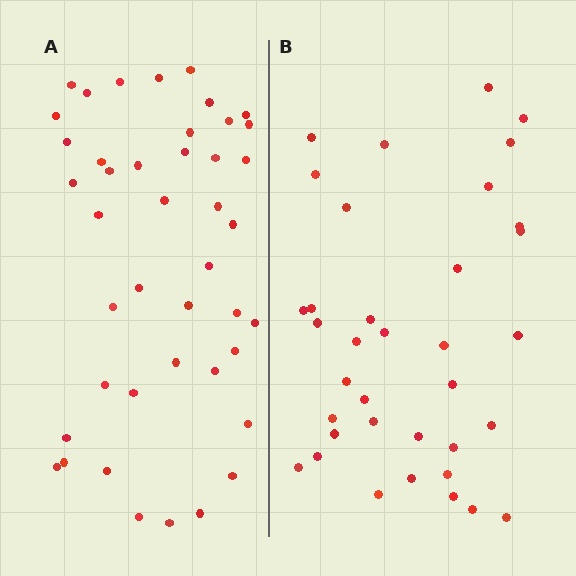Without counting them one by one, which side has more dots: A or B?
Region A (the left region) has more dots.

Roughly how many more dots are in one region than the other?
Region A has roughly 8 or so more dots than region B.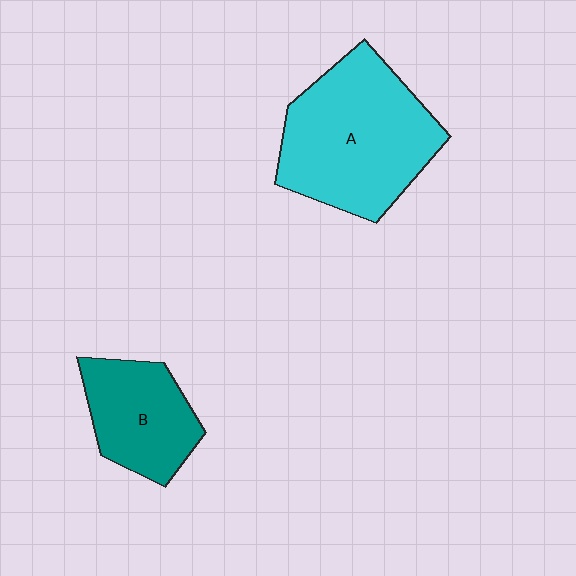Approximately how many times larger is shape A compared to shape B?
Approximately 1.8 times.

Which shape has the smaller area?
Shape B (teal).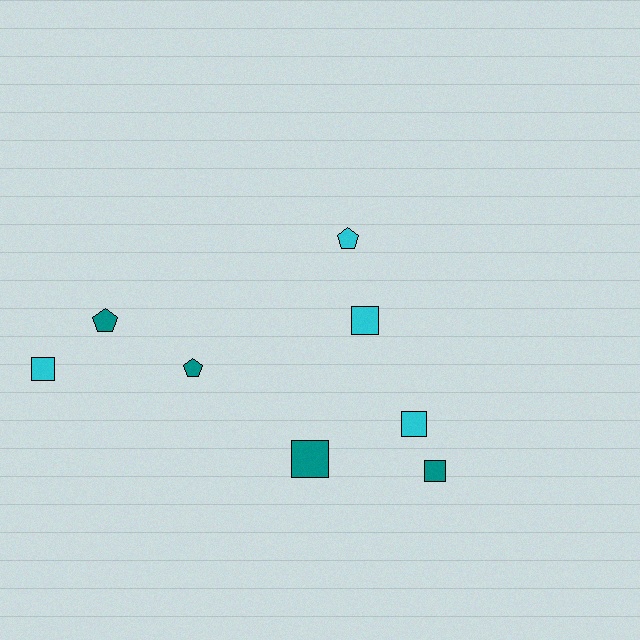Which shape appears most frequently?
Square, with 5 objects.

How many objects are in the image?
There are 8 objects.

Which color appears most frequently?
Teal, with 4 objects.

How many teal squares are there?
There are 2 teal squares.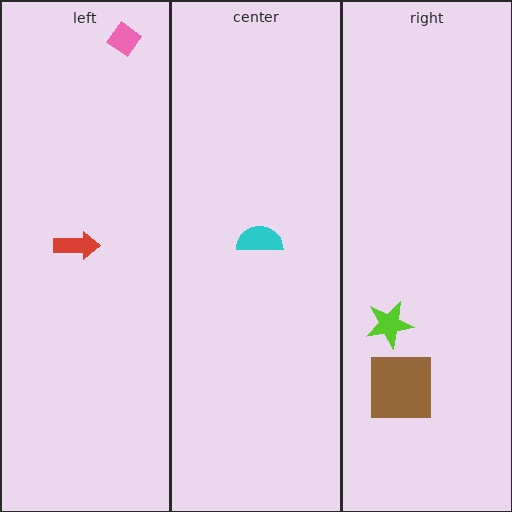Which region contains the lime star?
The right region.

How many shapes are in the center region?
1.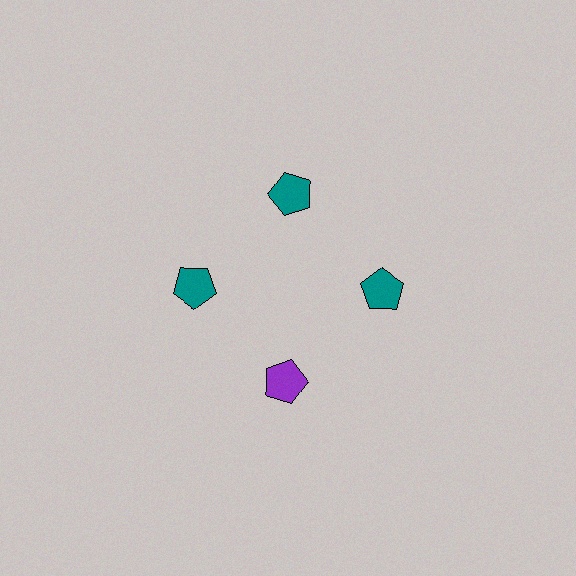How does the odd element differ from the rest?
It has a different color: purple instead of teal.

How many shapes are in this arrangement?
There are 4 shapes arranged in a ring pattern.